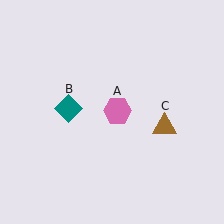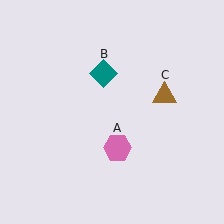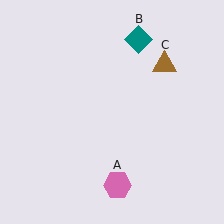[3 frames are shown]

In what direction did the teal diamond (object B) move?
The teal diamond (object B) moved up and to the right.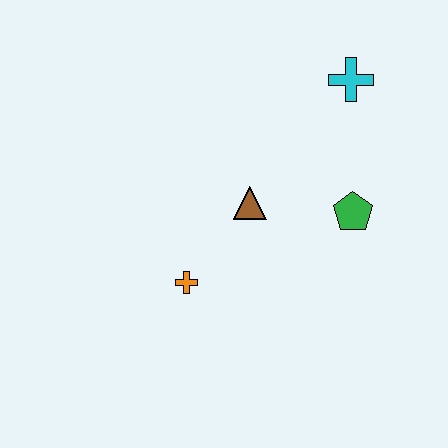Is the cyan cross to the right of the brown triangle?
Yes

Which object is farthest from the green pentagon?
The orange cross is farthest from the green pentagon.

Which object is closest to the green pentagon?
The brown triangle is closest to the green pentagon.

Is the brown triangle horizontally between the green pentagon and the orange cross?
Yes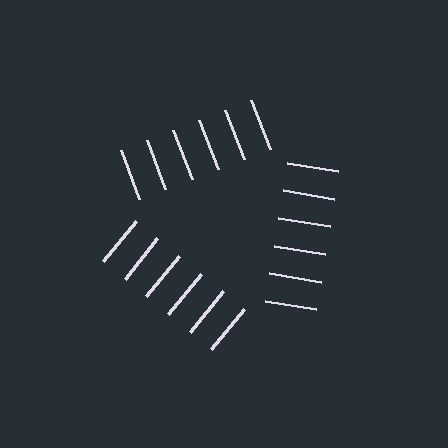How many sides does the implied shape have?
3 sides — the line-ends trace a triangle.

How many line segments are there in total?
18 — 6 along each of the 3 edges.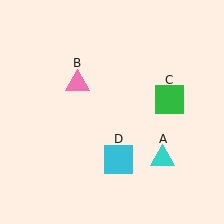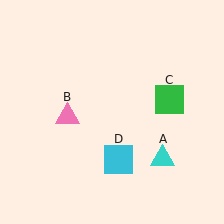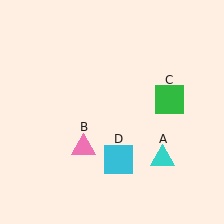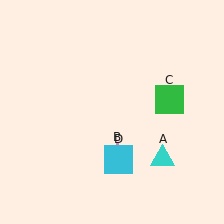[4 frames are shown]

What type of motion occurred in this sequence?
The pink triangle (object B) rotated counterclockwise around the center of the scene.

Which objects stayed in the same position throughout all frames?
Cyan triangle (object A) and green square (object C) and cyan square (object D) remained stationary.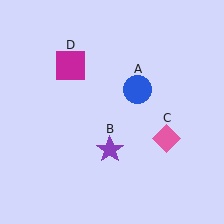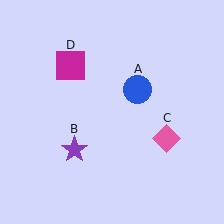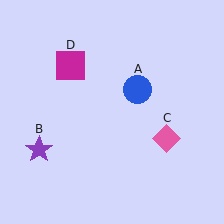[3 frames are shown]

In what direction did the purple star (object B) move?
The purple star (object B) moved left.